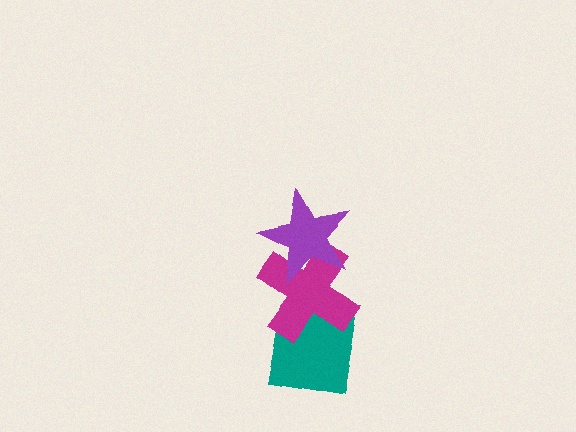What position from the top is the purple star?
The purple star is 1st from the top.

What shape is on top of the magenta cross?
The purple star is on top of the magenta cross.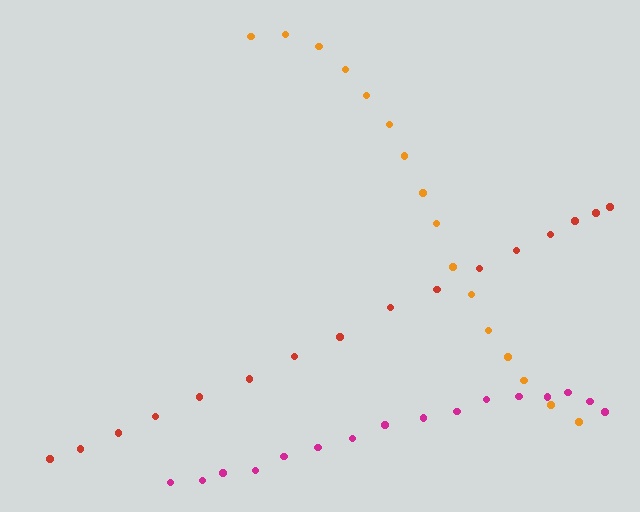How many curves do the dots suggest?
There are 3 distinct paths.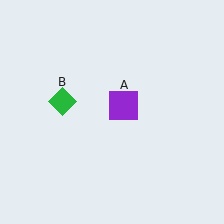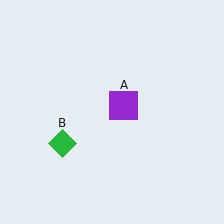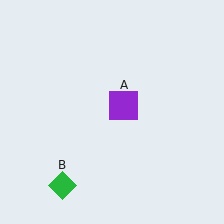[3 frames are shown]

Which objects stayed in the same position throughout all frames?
Purple square (object A) remained stationary.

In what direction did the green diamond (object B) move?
The green diamond (object B) moved down.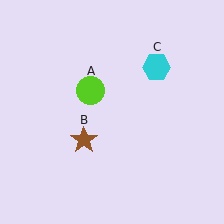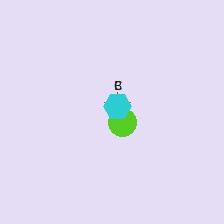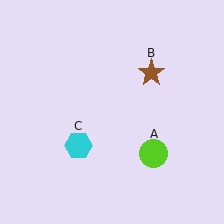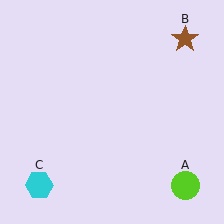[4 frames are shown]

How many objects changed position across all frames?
3 objects changed position: lime circle (object A), brown star (object B), cyan hexagon (object C).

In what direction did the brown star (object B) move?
The brown star (object B) moved up and to the right.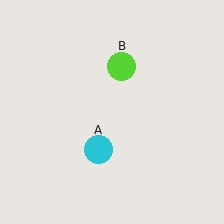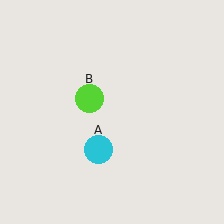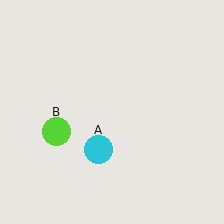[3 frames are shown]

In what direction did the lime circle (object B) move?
The lime circle (object B) moved down and to the left.